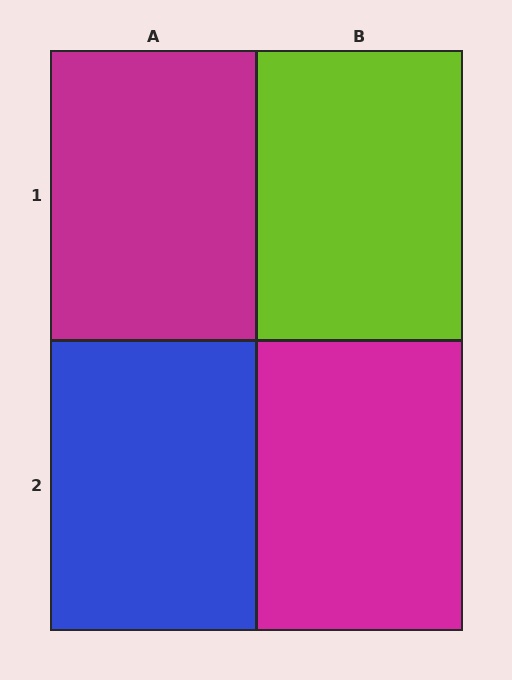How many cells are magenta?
2 cells are magenta.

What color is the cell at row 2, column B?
Magenta.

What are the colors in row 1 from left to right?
Magenta, lime.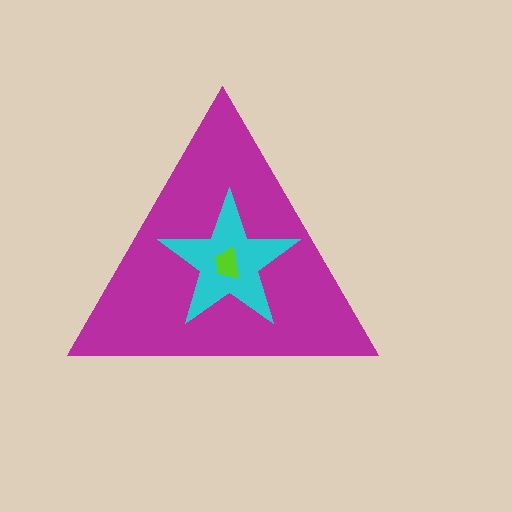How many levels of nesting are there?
3.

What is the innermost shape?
The lime trapezoid.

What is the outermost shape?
The magenta triangle.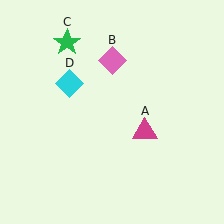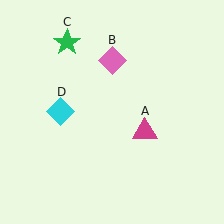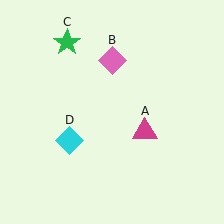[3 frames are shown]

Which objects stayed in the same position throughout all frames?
Magenta triangle (object A) and pink diamond (object B) and green star (object C) remained stationary.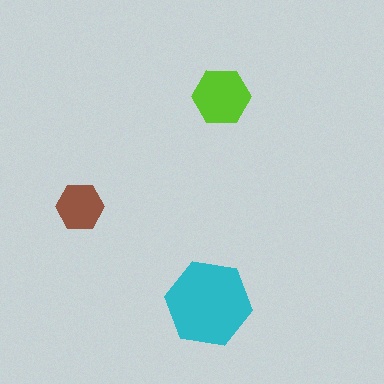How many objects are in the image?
There are 3 objects in the image.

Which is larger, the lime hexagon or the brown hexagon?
The lime one.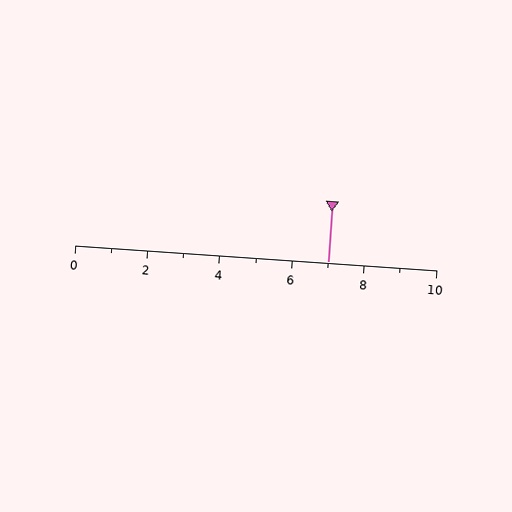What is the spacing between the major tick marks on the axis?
The major ticks are spaced 2 apart.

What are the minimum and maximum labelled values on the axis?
The axis runs from 0 to 10.